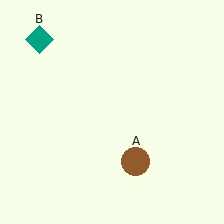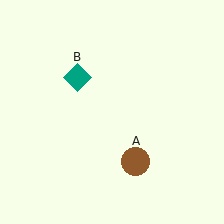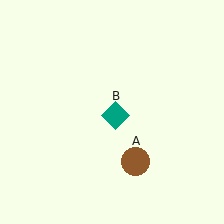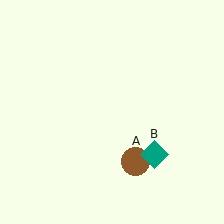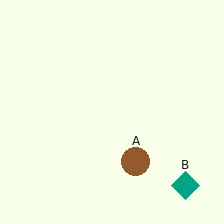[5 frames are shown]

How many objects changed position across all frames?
1 object changed position: teal diamond (object B).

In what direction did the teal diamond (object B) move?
The teal diamond (object B) moved down and to the right.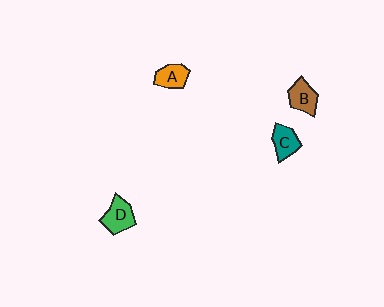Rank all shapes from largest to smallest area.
From largest to smallest: D (green), B (brown), C (teal), A (orange).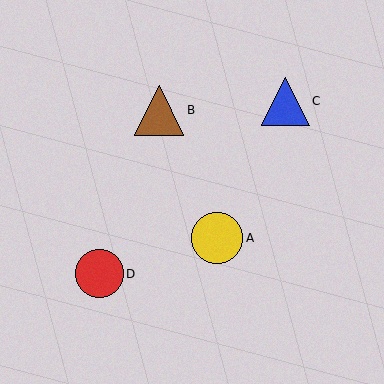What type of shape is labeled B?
Shape B is a brown triangle.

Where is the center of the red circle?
The center of the red circle is at (99, 274).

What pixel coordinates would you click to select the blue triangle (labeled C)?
Click at (285, 101) to select the blue triangle C.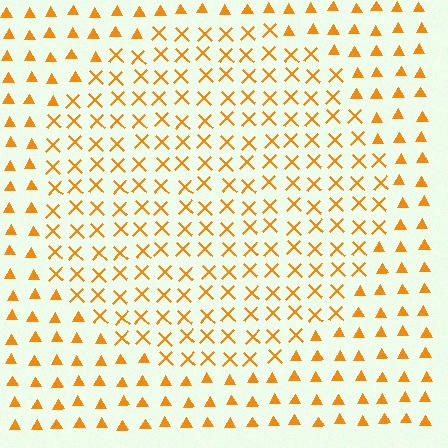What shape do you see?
I see a circle.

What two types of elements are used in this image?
The image uses X marks inside the circle region and triangles outside it.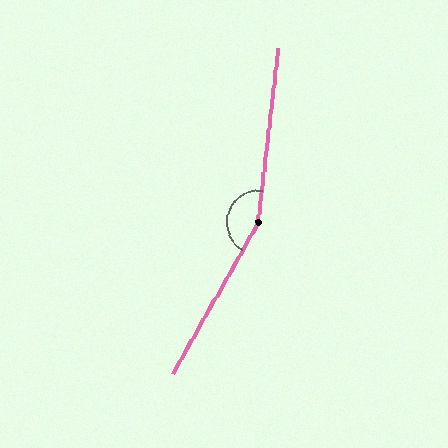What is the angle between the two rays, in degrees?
Approximately 157 degrees.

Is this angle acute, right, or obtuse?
It is obtuse.